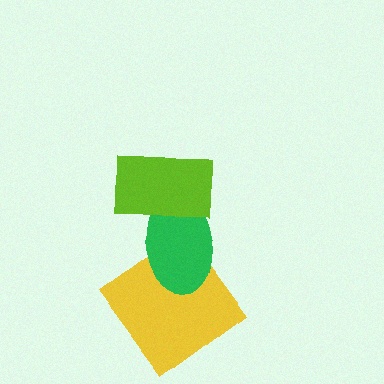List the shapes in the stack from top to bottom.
From top to bottom: the lime rectangle, the green ellipse, the yellow diamond.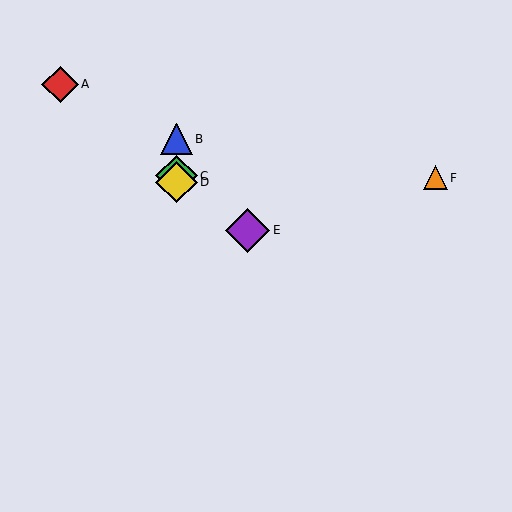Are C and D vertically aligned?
Yes, both are at x≈177.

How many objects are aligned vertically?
3 objects (B, C, D) are aligned vertically.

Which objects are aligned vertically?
Objects B, C, D are aligned vertically.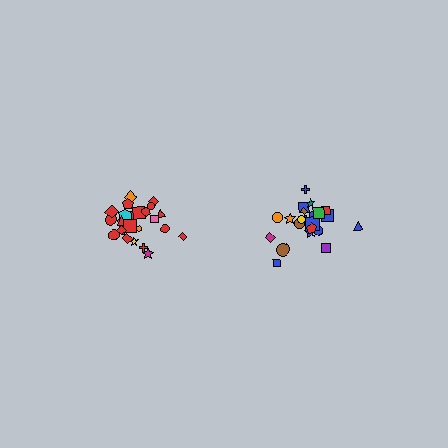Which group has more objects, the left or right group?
The left group.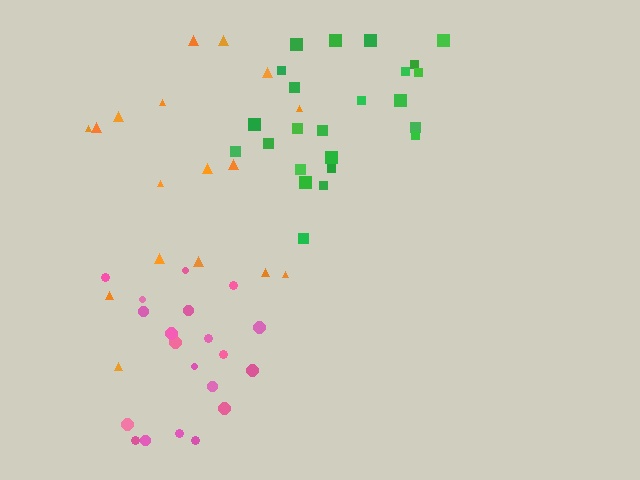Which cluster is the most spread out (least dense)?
Orange.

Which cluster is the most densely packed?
Green.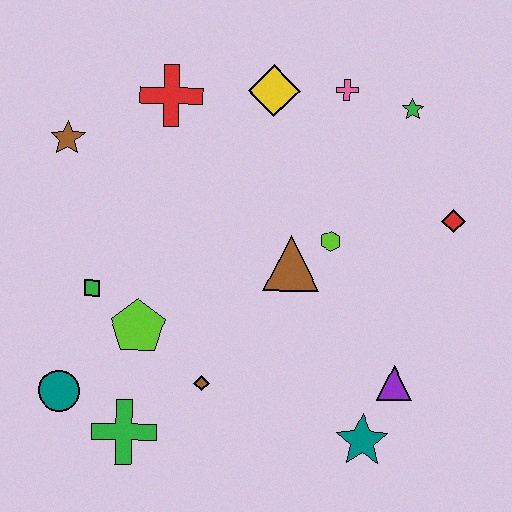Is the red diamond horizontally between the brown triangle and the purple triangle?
No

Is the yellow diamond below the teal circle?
No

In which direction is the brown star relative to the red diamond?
The brown star is to the left of the red diamond.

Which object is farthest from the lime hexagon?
The teal circle is farthest from the lime hexagon.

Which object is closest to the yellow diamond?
The pink cross is closest to the yellow diamond.